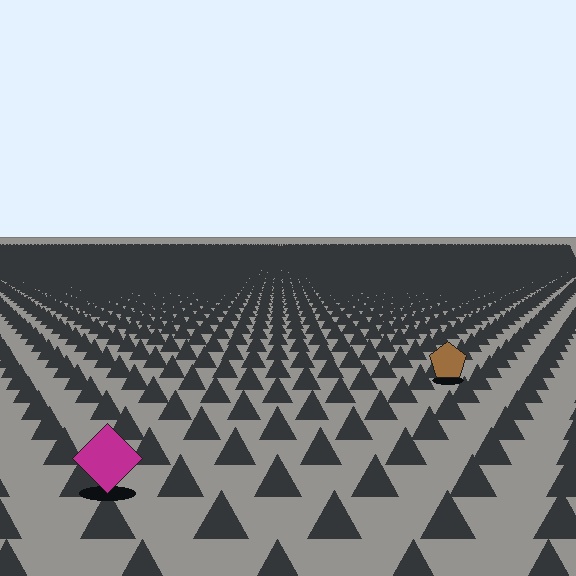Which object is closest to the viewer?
The magenta diamond is closest. The texture marks near it are larger and more spread out.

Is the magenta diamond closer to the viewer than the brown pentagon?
Yes. The magenta diamond is closer — you can tell from the texture gradient: the ground texture is coarser near it.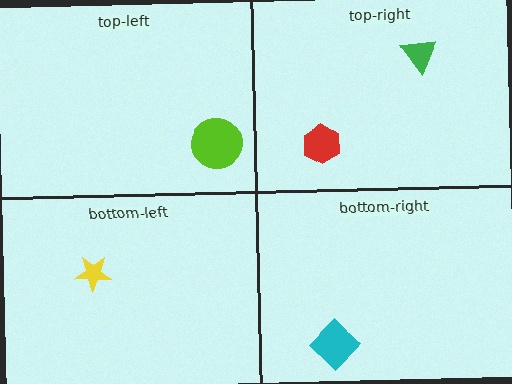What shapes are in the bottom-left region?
The yellow star.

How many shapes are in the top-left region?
1.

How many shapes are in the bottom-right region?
1.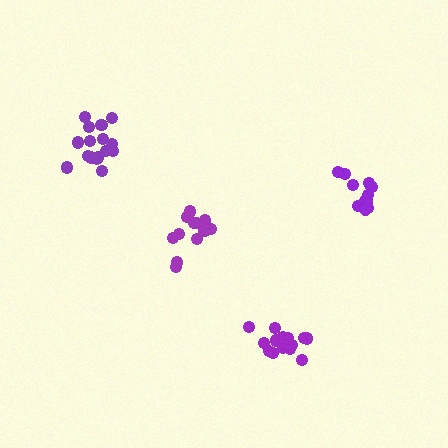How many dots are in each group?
Group 1: 12 dots, Group 2: 14 dots, Group 3: 16 dots, Group 4: 13 dots (55 total).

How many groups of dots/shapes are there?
There are 4 groups.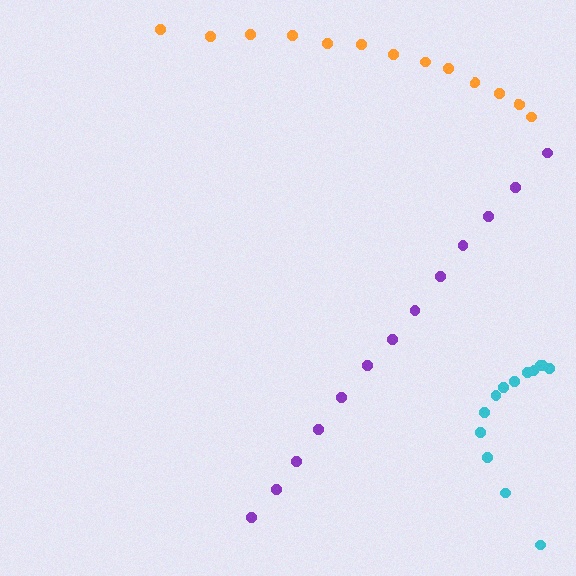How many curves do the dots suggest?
There are 3 distinct paths.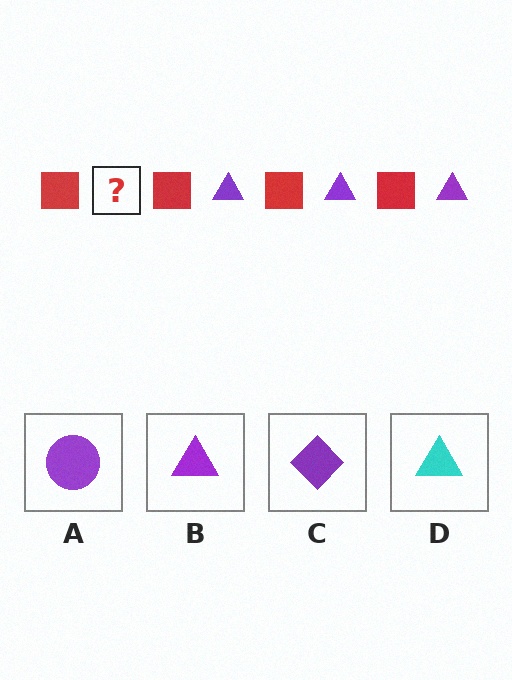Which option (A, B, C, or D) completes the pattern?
B.